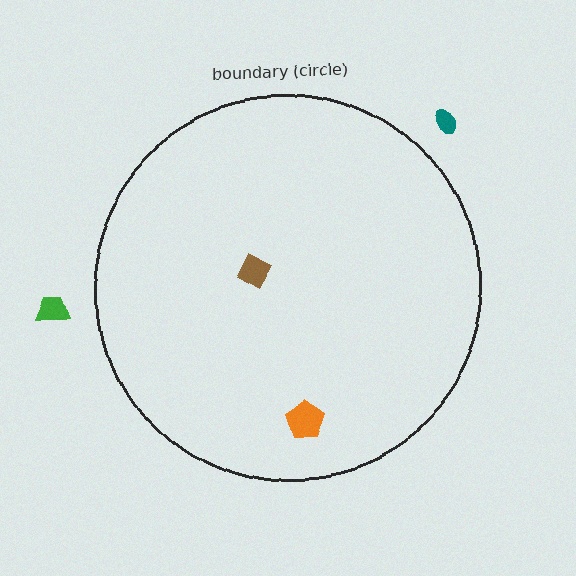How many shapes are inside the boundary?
2 inside, 2 outside.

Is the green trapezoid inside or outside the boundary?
Outside.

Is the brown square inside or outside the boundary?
Inside.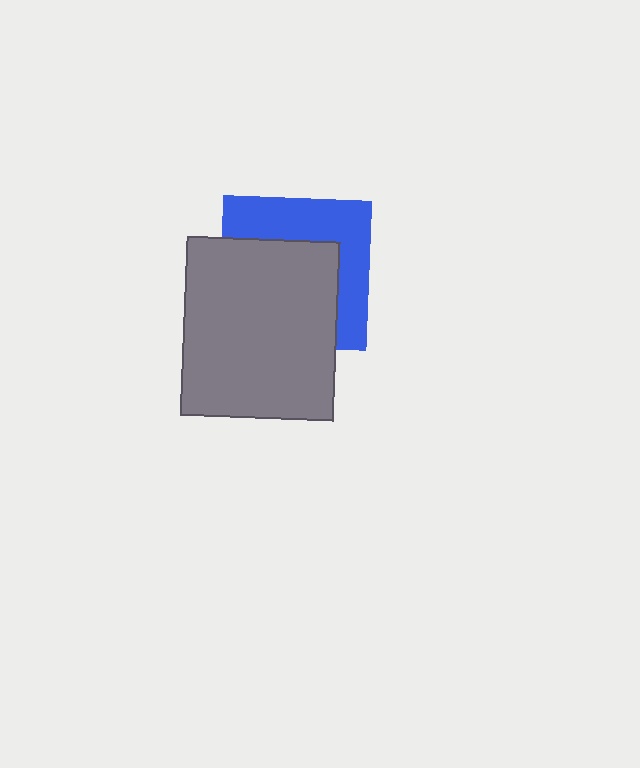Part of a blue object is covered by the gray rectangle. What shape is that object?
It is a square.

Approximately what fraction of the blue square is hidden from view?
Roughly 58% of the blue square is hidden behind the gray rectangle.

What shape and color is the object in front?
The object in front is a gray rectangle.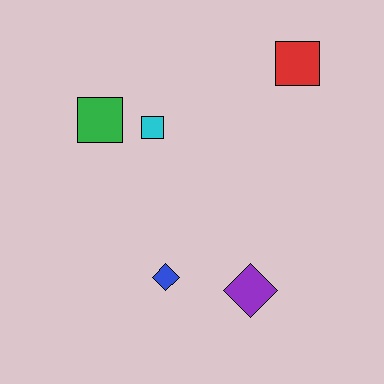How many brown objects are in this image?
There are no brown objects.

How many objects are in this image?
There are 5 objects.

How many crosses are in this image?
There are no crosses.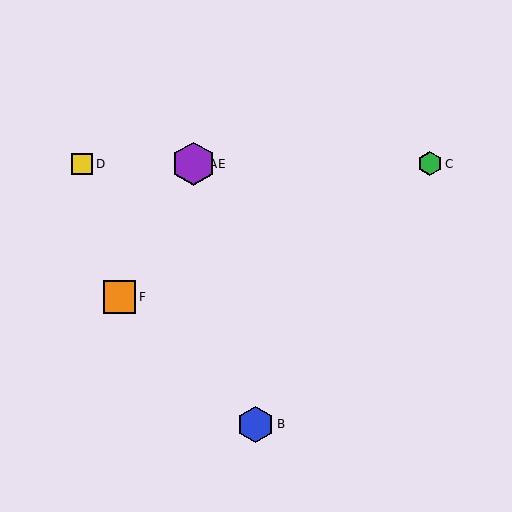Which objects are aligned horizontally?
Objects A, C, D, E are aligned horizontally.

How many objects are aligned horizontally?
4 objects (A, C, D, E) are aligned horizontally.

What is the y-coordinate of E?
Object E is at y≈164.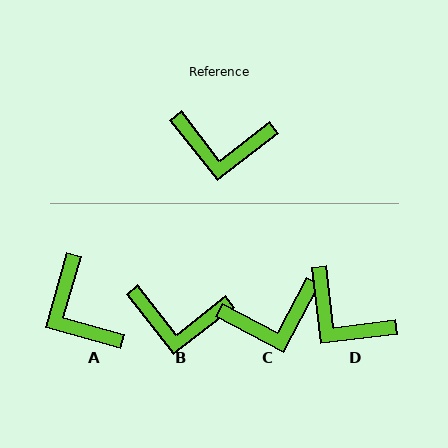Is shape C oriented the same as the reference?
No, it is off by about 24 degrees.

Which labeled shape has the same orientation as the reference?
B.